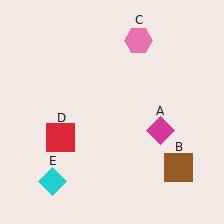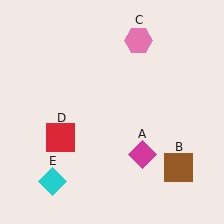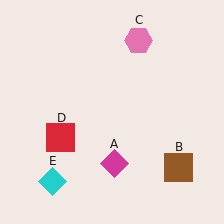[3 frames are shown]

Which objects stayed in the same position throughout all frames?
Brown square (object B) and pink hexagon (object C) and red square (object D) and cyan diamond (object E) remained stationary.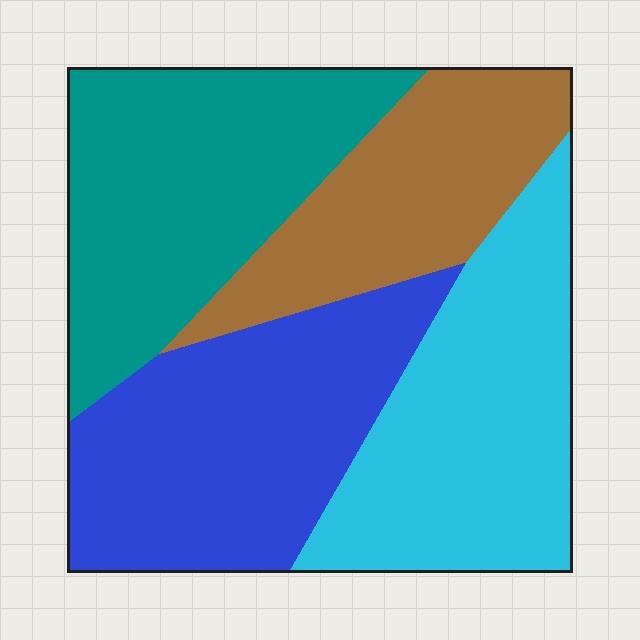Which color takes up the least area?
Brown, at roughly 20%.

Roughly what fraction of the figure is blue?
Blue takes up about one quarter (1/4) of the figure.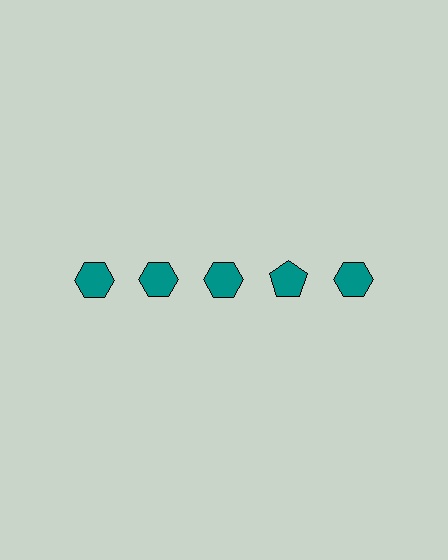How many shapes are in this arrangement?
There are 5 shapes arranged in a grid pattern.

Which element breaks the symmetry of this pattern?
The teal pentagon in the top row, second from right column breaks the symmetry. All other shapes are teal hexagons.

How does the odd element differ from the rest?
It has a different shape: pentagon instead of hexagon.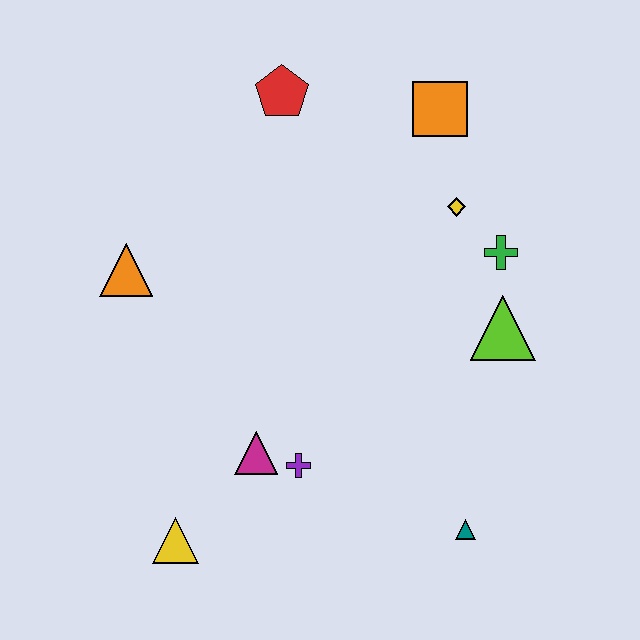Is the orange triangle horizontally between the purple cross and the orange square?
No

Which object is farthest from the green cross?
The yellow triangle is farthest from the green cross.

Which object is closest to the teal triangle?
The purple cross is closest to the teal triangle.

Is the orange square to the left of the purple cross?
No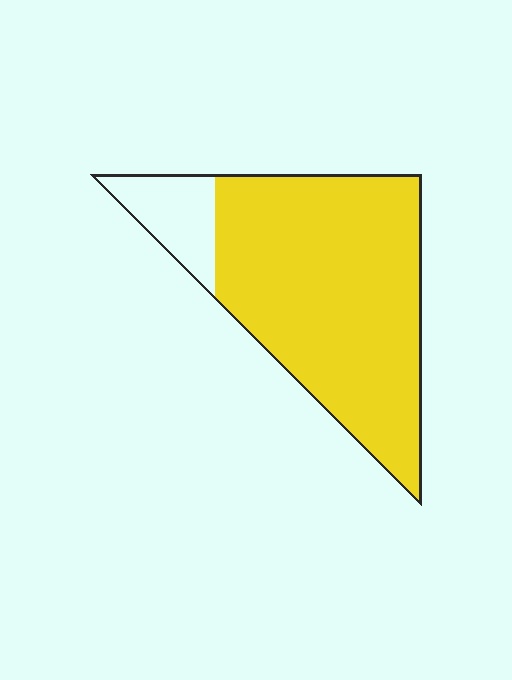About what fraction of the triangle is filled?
About seven eighths (7/8).